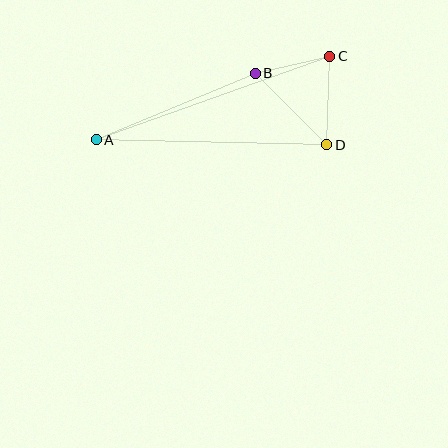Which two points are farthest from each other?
Points A and C are farthest from each other.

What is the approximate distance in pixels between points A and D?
The distance between A and D is approximately 231 pixels.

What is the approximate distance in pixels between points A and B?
The distance between A and B is approximately 173 pixels.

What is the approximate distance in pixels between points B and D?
The distance between B and D is approximately 101 pixels.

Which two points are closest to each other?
Points B and C are closest to each other.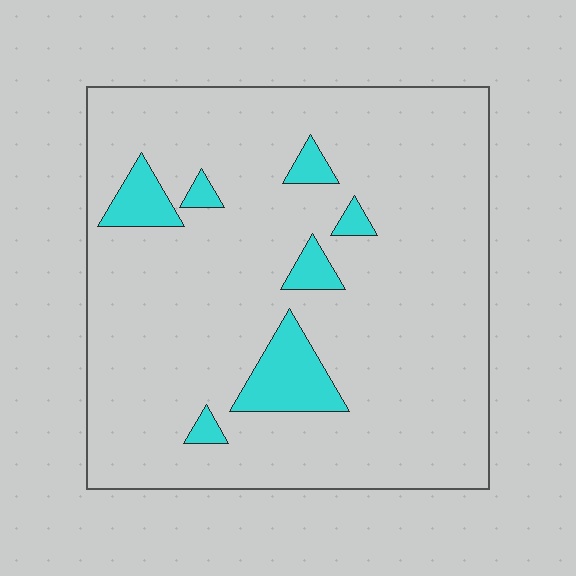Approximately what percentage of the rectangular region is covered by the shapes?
Approximately 10%.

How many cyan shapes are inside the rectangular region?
7.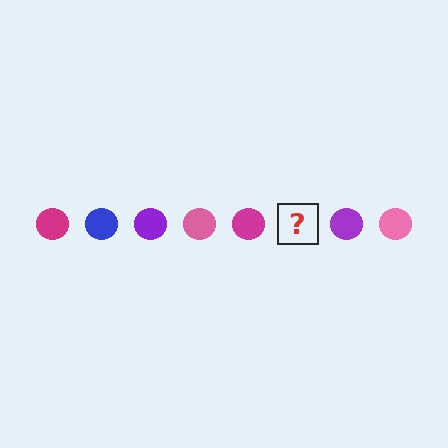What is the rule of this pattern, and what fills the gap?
The rule is that the pattern cycles through magenta, blue, purple, pink circles. The gap should be filled with a blue circle.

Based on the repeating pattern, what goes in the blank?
The blank should be a blue circle.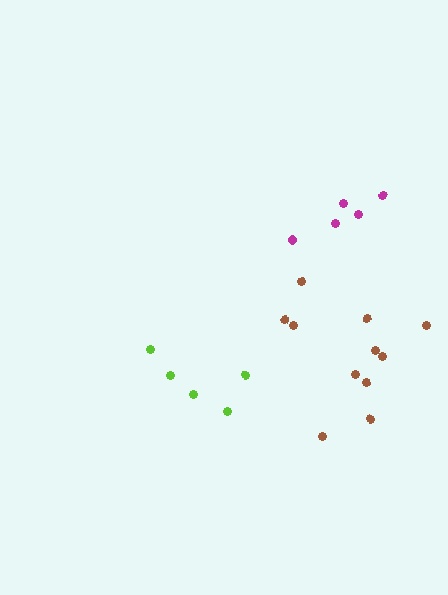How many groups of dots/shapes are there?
There are 3 groups.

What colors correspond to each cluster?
The clusters are colored: magenta, lime, brown.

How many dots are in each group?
Group 1: 5 dots, Group 2: 5 dots, Group 3: 11 dots (21 total).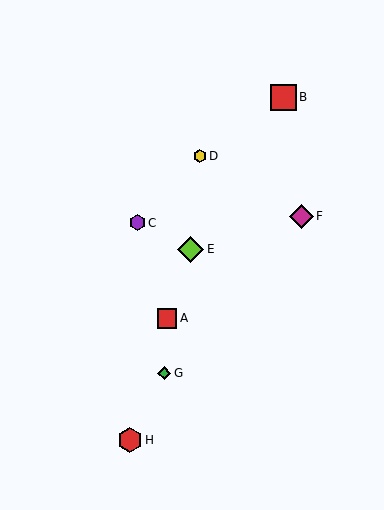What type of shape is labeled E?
Shape E is a lime diamond.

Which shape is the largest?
The lime diamond (labeled E) is the largest.